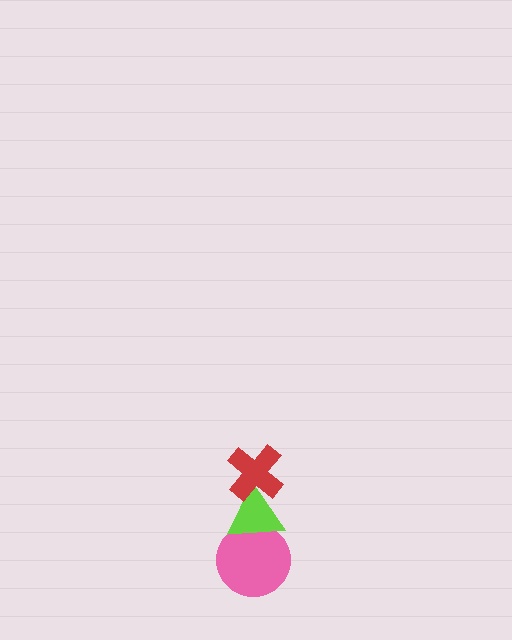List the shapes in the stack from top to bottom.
From top to bottom: the red cross, the lime triangle, the pink circle.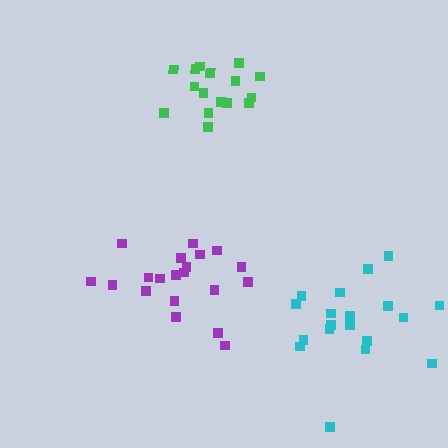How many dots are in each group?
Group 1: 20 dots, Group 2: 16 dots, Group 3: 19 dots (55 total).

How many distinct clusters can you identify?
There are 3 distinct clusters.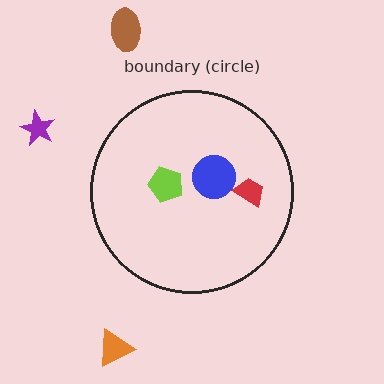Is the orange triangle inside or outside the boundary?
Outside.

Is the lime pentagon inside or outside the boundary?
Inside.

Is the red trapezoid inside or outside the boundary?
Inside.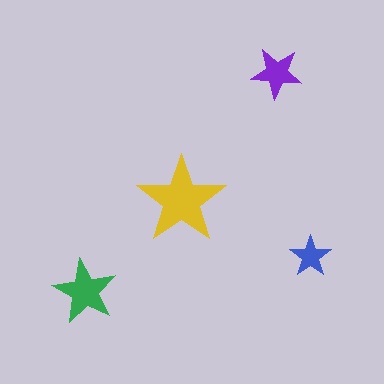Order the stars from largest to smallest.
the yellow one, the green one, the purple one, the blue one.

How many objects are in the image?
There are 4 objects in the image.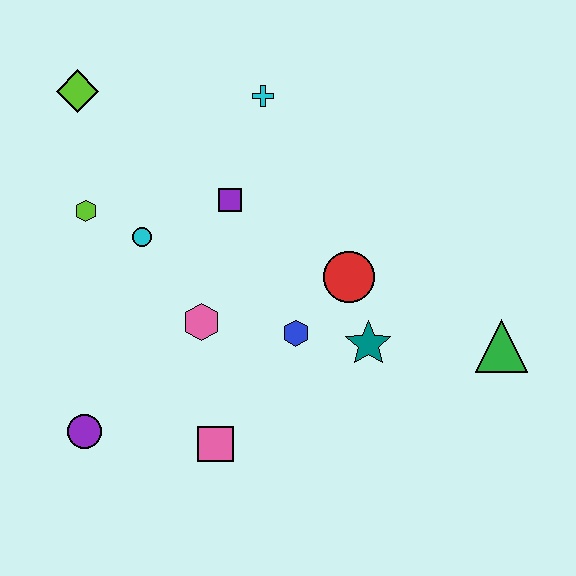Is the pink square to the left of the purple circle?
No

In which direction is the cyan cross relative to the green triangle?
The cyan cross is above the green triangle.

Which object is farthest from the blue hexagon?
The lime diamond is farthest from the blue hexagon.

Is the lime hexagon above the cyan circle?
Yes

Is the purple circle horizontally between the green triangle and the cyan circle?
No